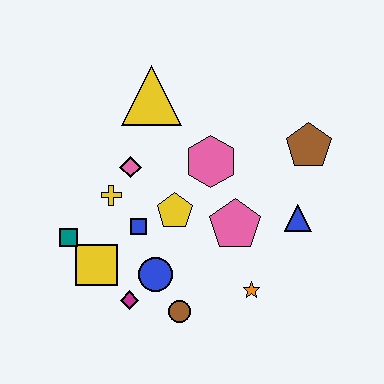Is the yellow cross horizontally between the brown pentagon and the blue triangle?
No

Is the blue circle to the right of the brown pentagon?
No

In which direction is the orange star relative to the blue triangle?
The orange star is below the blue triangle.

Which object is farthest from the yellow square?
The brown pentagon is farthest from the yellow square.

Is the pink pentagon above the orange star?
Yes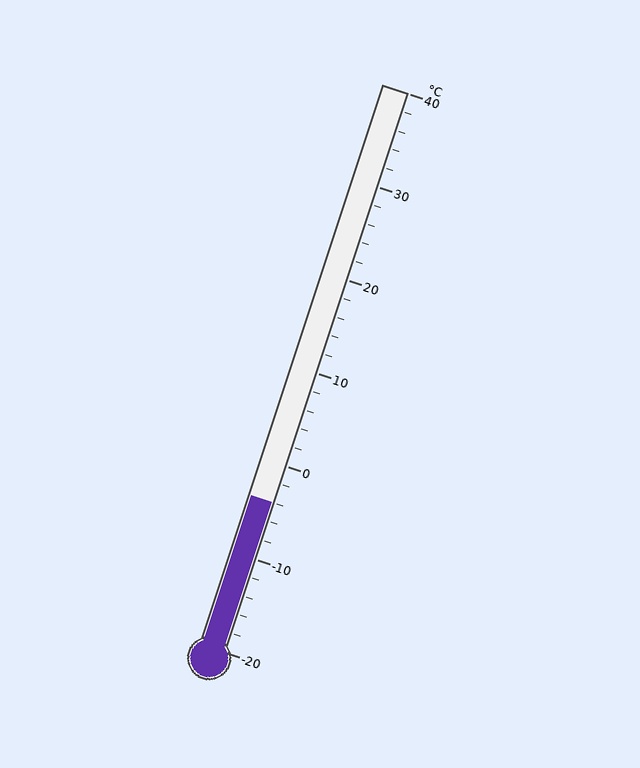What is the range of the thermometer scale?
The thermometer scale ranges from -20°C to 40°C.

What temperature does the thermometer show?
The thermometer shows approximately -4°C.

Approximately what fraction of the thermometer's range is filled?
The thermometer is filled to approximately 25% of its range.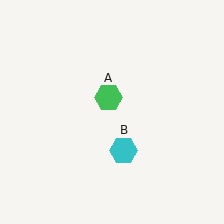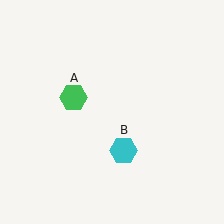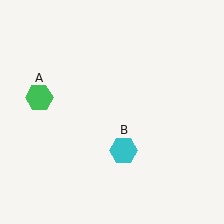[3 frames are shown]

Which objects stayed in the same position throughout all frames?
Cyan hexagon (object B) remained stationary.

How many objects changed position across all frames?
1 object changed position: green hexagon (object A).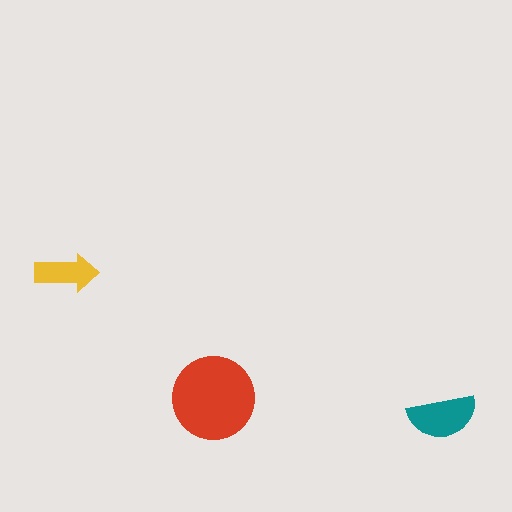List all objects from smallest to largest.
The yellow arrow, the teal semicircle, the red circle.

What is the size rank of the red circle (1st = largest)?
1st.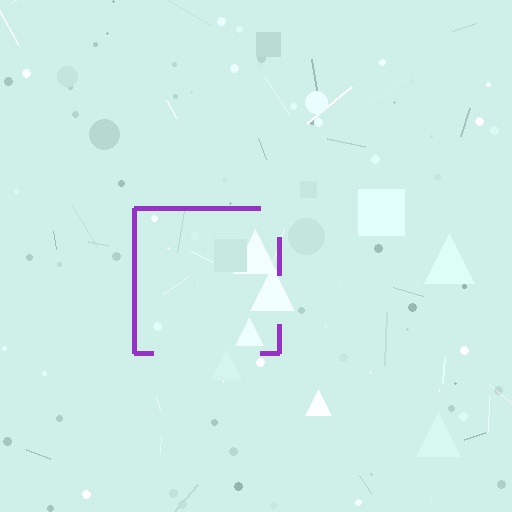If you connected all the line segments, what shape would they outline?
They would outline a square.